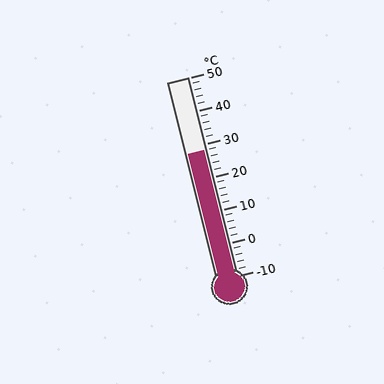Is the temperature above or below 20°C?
The temperature is above 20°C.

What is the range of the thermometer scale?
The thermometer scale ranges from -10°C to 50°C.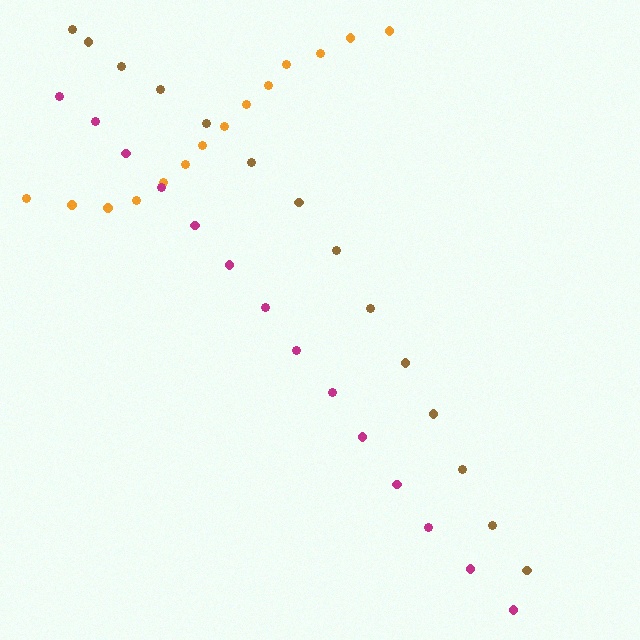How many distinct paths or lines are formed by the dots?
There are 3 distinct paths.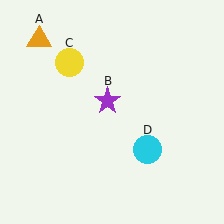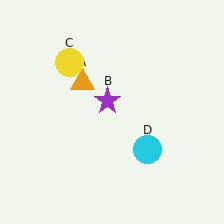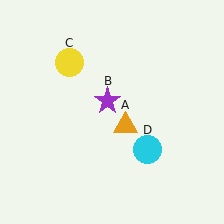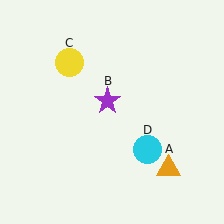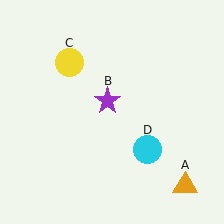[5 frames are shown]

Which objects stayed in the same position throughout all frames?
Purple star (object B) and yellow circle (object C) and cyan circle (object D) remained stationary.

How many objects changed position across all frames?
1 object changed position: orange triangle (object A).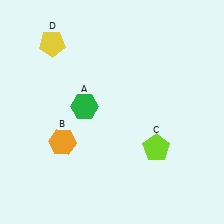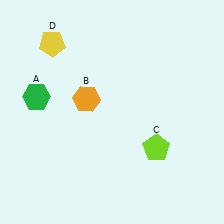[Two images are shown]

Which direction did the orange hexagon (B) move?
The orange hexagon (B) moved up.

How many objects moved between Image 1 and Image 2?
2 objects moved between the two images.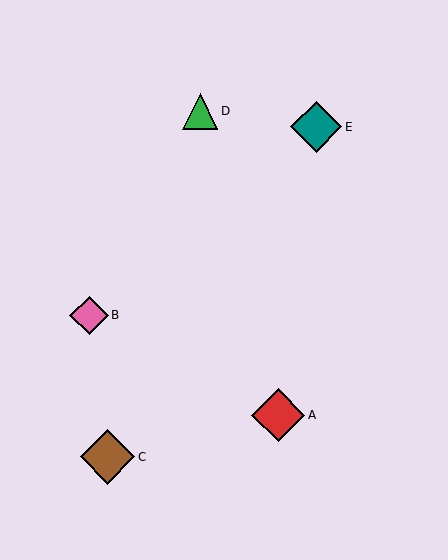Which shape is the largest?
The brown diamond (labeled C) is the largest.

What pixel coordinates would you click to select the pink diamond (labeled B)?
Click at (89, 315) to select the pink diamond B.